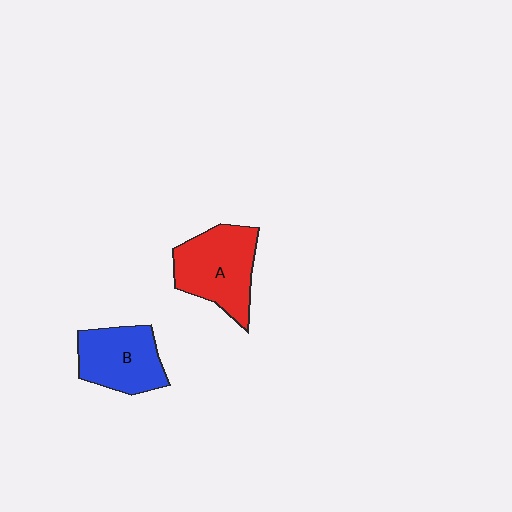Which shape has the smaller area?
Shape B (blue).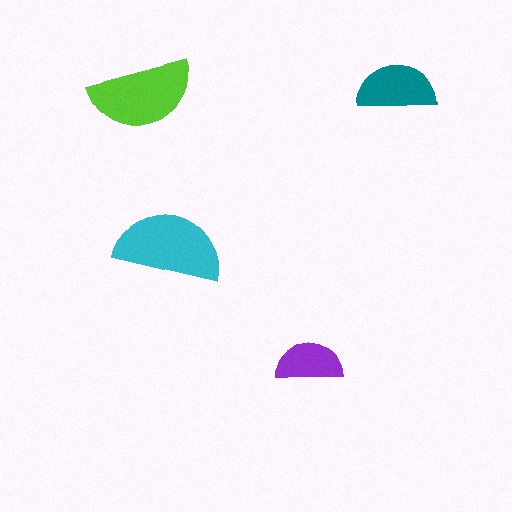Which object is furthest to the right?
The teal semicircle is rightmost.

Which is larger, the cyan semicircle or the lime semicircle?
The cyan one.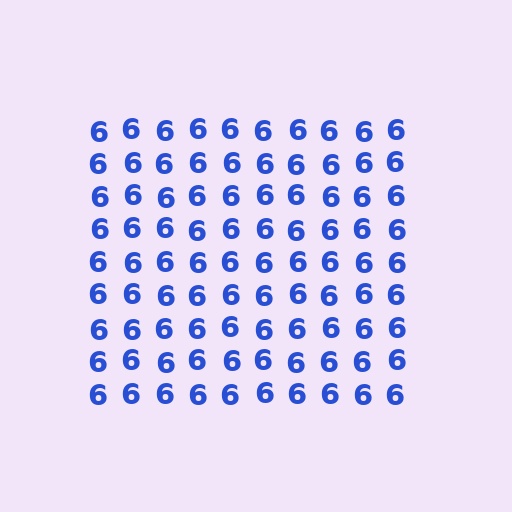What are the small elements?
The small elements are digit 6's.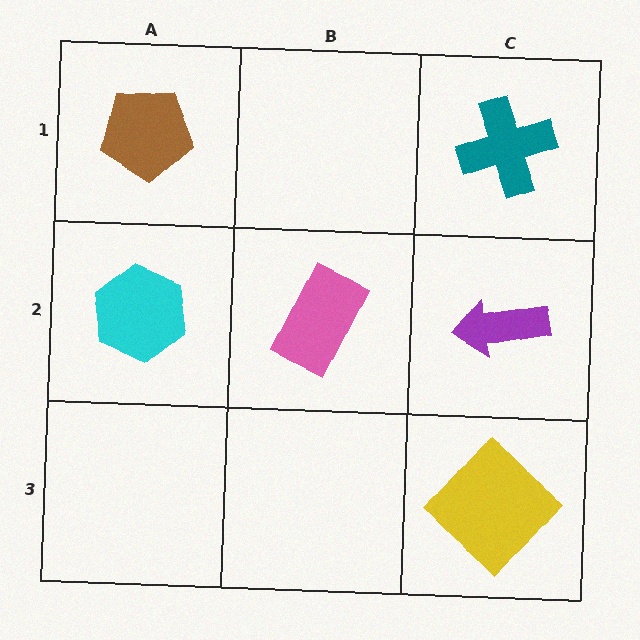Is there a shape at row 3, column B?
No, that cell is empty.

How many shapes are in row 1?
2 shapes.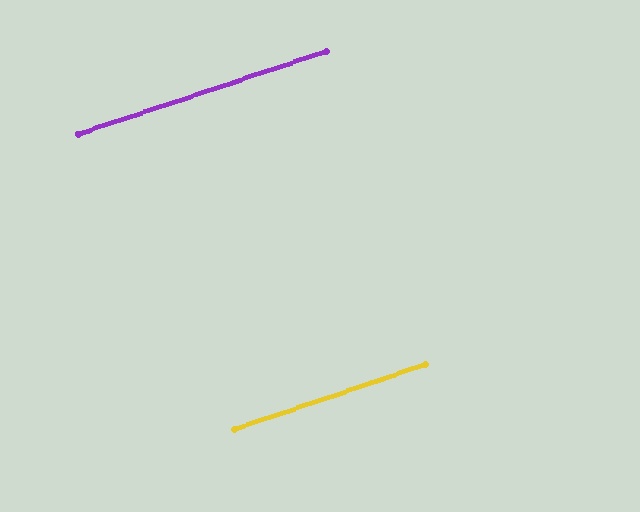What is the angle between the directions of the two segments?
Approximately 0 degrees.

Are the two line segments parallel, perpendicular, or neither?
Parallel — their directions differ by only 0.2°.